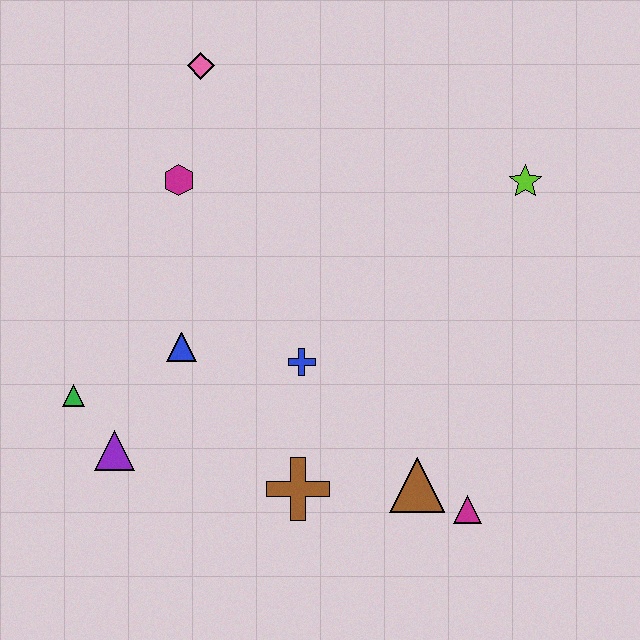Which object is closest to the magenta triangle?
The brown triangle is closest to the magenta triangle.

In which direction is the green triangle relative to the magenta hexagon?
The green triangle is below the magenta hexagon.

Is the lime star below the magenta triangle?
No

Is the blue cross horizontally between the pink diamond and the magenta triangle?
Yes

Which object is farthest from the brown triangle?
The pink diamond is farthest from the brown triangle.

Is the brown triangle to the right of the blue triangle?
Yes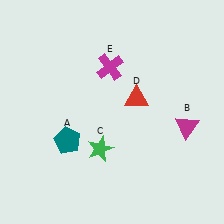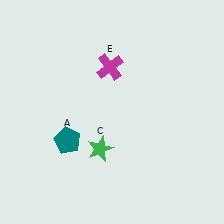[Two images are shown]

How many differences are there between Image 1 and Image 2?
There are 2 differences between the two images.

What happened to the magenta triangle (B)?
The magenta triangle (B) was removed in Image 2. It was in the bottom-right area of Image 1.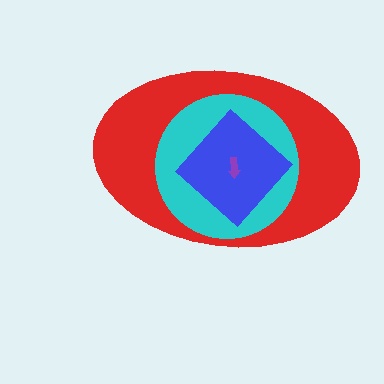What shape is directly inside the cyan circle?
The blue diamond.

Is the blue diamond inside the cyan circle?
Yes.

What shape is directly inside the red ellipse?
The cyan circle.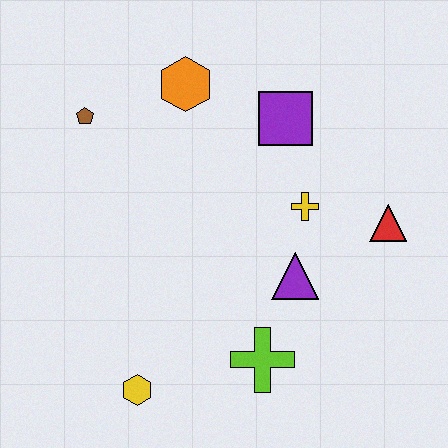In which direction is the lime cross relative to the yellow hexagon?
The lime cross is to the right of the yellow hexagon.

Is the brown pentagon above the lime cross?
Yes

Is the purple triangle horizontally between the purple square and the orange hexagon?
No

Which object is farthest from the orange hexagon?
The yellow hexagon is farthest from the orange hexagon.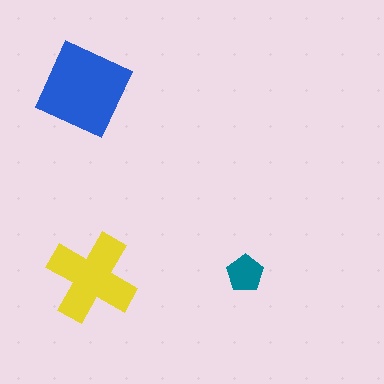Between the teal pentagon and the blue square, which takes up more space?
The blue square.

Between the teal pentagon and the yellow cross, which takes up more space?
The yellow cross.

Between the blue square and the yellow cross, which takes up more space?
The blue square.